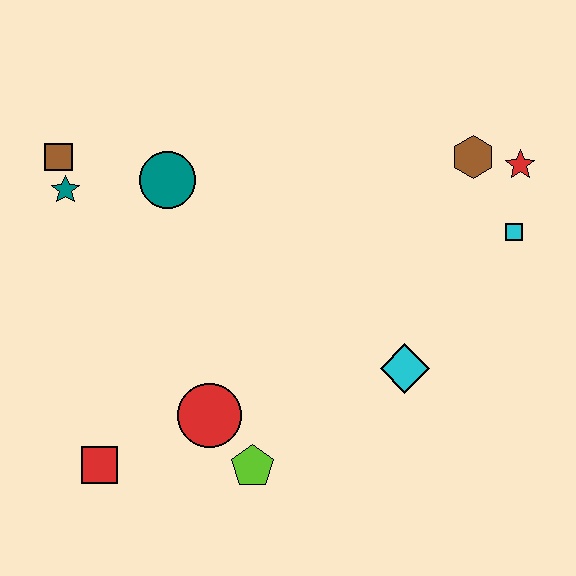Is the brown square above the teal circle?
Yes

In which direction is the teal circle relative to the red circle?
The teal circle is above the red circle.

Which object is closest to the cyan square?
The red star is closest to the cyan square.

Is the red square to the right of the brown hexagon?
No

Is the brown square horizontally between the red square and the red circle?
No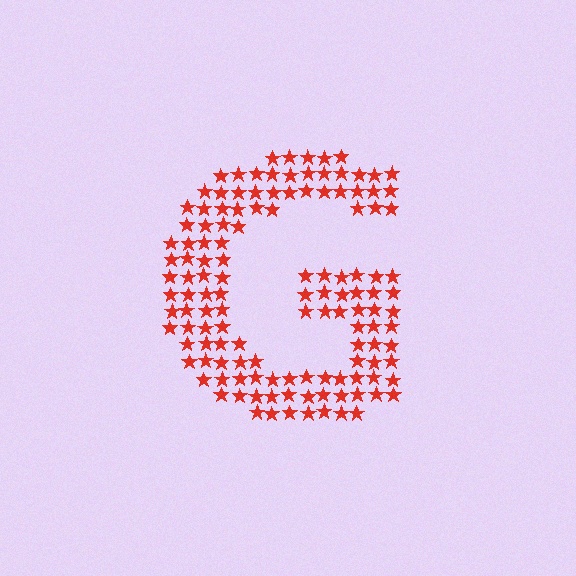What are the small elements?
The small elements are stars.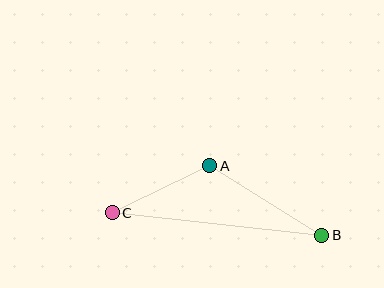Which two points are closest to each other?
Points A and C are closest to each other.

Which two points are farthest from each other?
Points B and C are farthest from each other.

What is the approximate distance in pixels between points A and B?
The distance between A and B is approximately 132 pixels.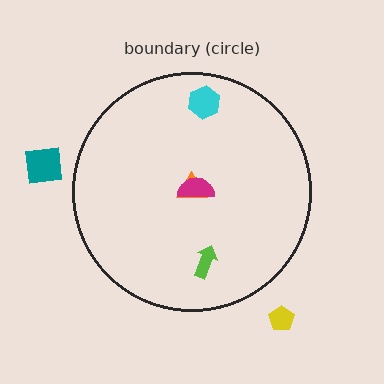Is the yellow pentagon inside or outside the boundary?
Outside.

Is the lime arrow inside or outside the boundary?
Inside.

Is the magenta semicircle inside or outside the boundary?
Inside.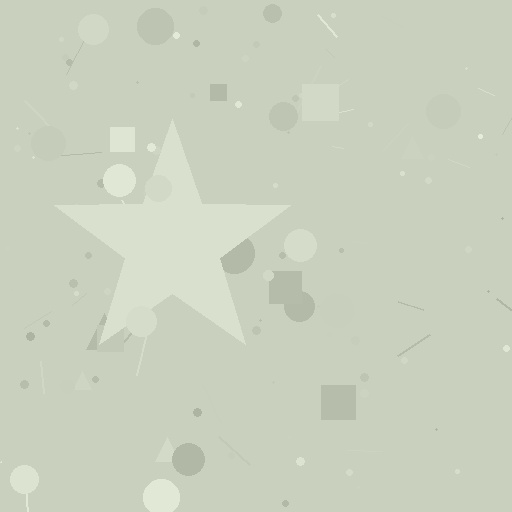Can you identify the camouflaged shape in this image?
The camouflaged shape is a star.